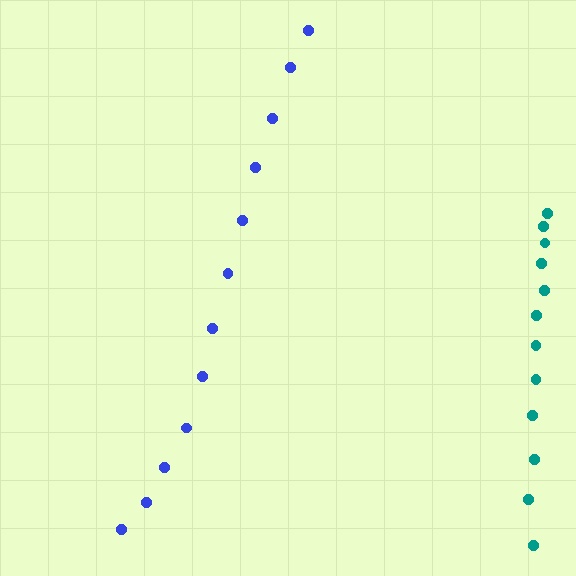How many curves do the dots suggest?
There are 2 distinct paths.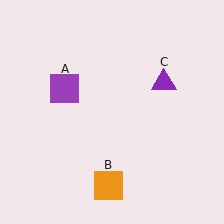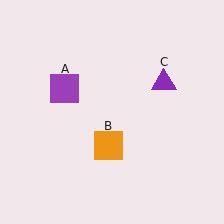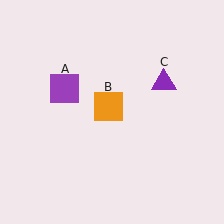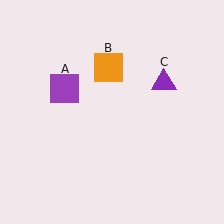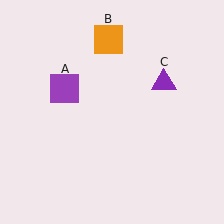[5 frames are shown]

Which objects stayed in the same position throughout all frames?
Purple square (object A) and purple triangle (object C) remained stationary.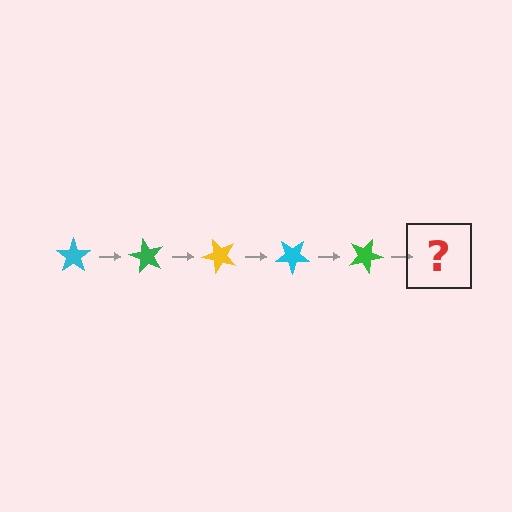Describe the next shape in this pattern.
It should be a yellow star, rotated 300 degrees from the start.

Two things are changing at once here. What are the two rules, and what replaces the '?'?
The two rules are that it rotates 60 degrees each step and the color cycles through cyan, green, and yellow. The '?' should be a yellow star, rotated 300 degrees from the start.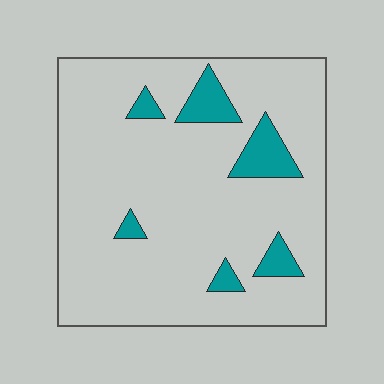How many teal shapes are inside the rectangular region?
6.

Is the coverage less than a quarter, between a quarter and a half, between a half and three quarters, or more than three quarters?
Less than a quarter.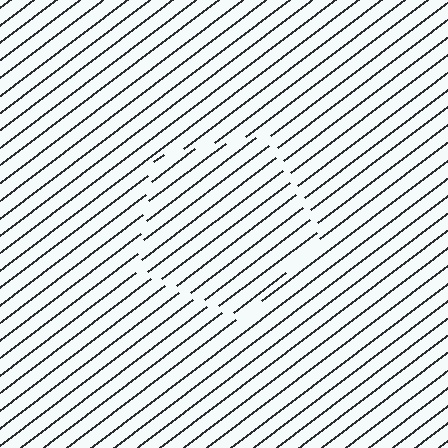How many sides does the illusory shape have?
5 sides — the line-ends trace a pentagon.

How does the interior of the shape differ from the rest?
The interior of the shape contains the same grating, shifted by half a period — the contour is defined by the phase discontinuity where line-ends from the inner and outer gratings abut.